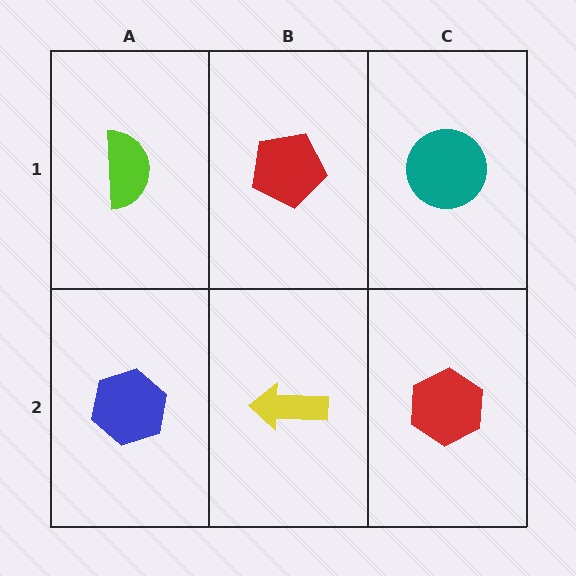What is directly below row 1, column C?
A red hexagon.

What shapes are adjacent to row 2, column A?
A lime semicircle (row 1, column A), a yellow arrow (row 2, column B).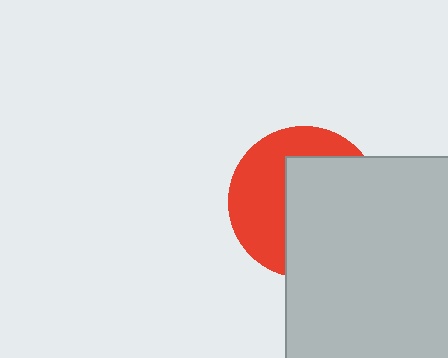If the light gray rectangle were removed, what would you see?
You would see the complete red circle.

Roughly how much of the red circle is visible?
A small part of it is visible (roughly 44%).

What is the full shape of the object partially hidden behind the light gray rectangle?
The partially hidden object is a red circle.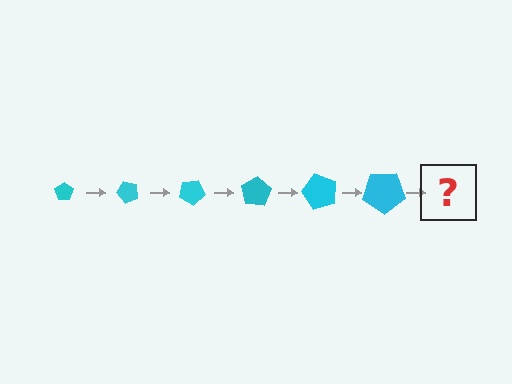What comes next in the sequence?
The next element should be a pentagon, larger than the previous one and rotated 300 degrees from the start.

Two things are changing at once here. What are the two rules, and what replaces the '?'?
The two rules are that the pentagon grows larger each step and it rotates 50 degrees each step. The '?' should be a pentagon, larger than the previous one and rotated 300 degrees from the start.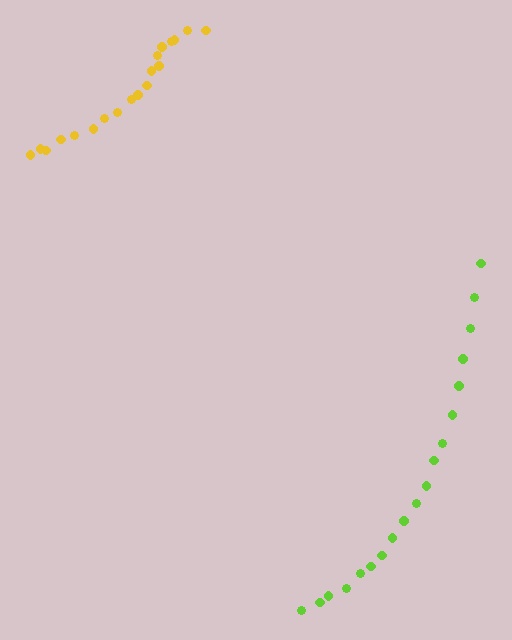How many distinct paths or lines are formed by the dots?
There are 2 distinct paths.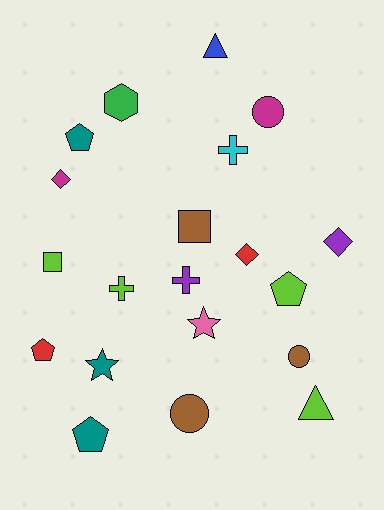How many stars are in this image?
There are 2 stars.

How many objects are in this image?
There are 20 objects.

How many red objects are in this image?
There are 2 red objects.